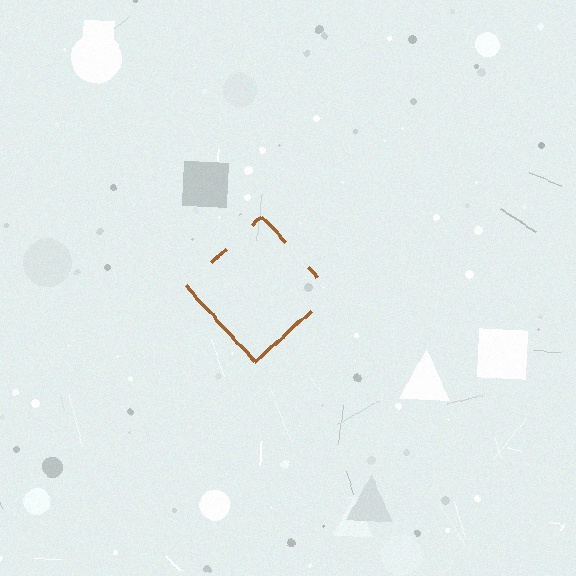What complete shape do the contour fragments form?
The contour fragments form a diamond.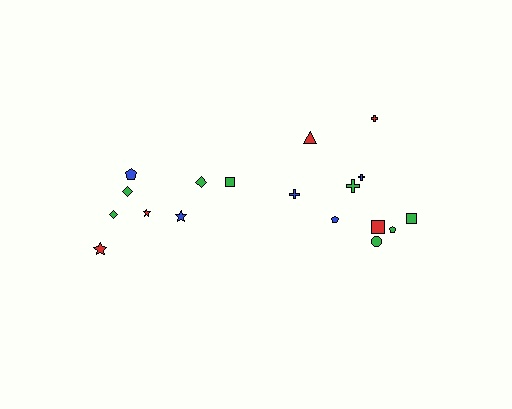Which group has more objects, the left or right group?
The right group.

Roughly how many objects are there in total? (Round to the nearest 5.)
Roughly 20 objects in total.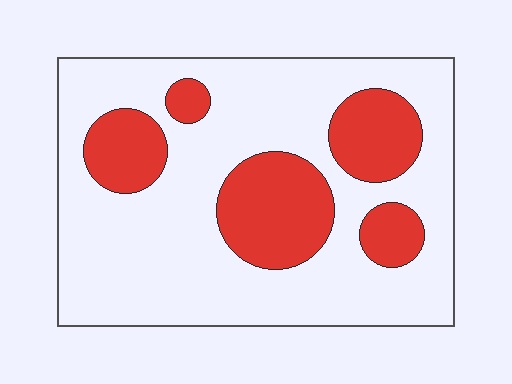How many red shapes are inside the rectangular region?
5.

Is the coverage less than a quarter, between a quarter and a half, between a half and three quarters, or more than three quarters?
Between a quarter and a half.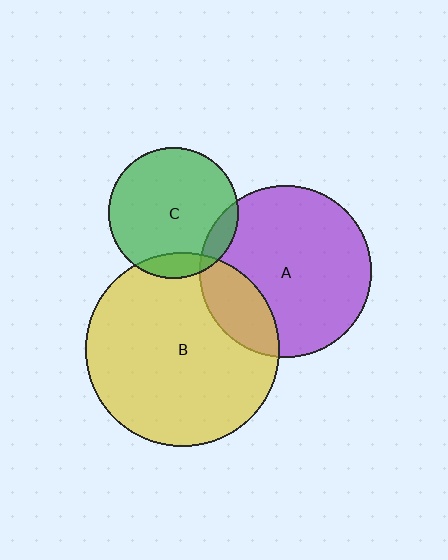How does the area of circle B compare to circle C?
Approximately 2.2 times.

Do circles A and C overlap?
Yes.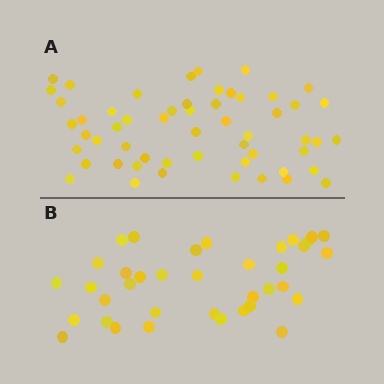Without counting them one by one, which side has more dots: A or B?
Region A (the top region) has more dots.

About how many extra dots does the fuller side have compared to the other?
Region A has approximately 20 more dots than region B.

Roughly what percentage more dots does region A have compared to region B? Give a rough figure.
About 50% more.